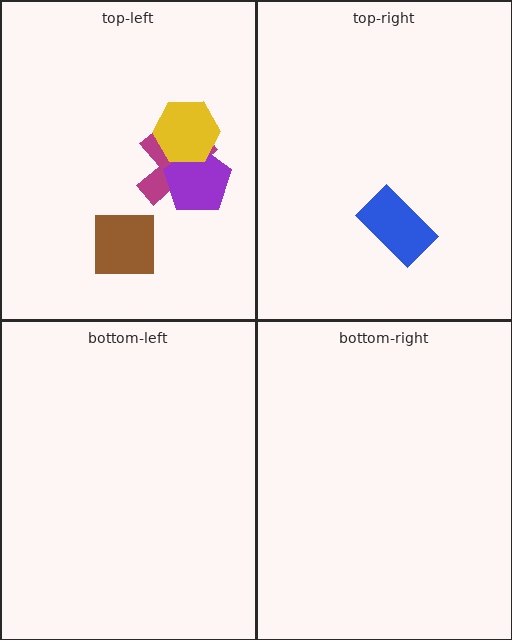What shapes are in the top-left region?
The brown square, the magenta cross, the purple pentagon, the yellow hexagon.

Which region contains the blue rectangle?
The top-right region.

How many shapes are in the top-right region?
1.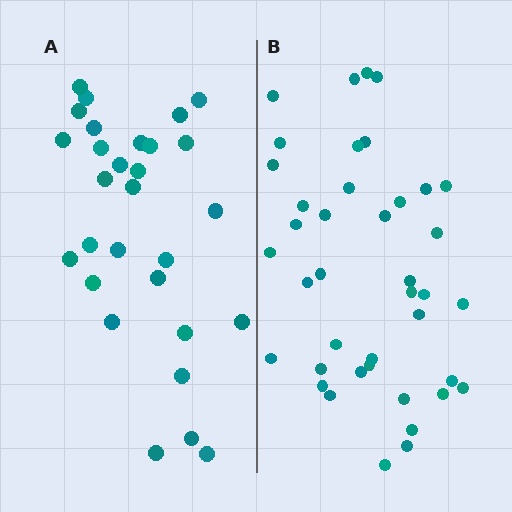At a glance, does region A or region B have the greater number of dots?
Region B (the right region) has more dots.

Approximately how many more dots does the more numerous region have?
Region B has roughly 12 or so more dots than region A.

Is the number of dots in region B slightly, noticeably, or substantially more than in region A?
Region B has noticeably more, but not dramatically so. The ratio is roughly 1.4 to 1.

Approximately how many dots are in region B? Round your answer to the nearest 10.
About 40 dots.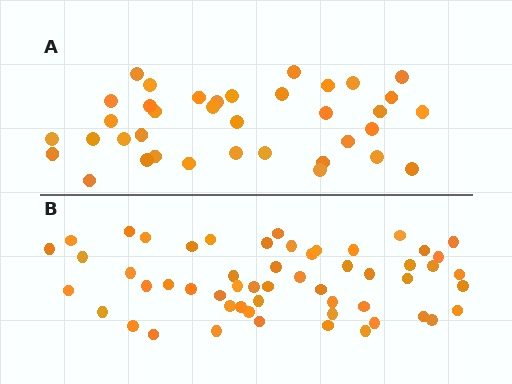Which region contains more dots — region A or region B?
Region B (the bottom region) has more dots.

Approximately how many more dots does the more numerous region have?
Region B has approximately 20 more dots than region A.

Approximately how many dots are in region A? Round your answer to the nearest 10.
About 40 dots. (The exact count is 37, which rounds to 40.)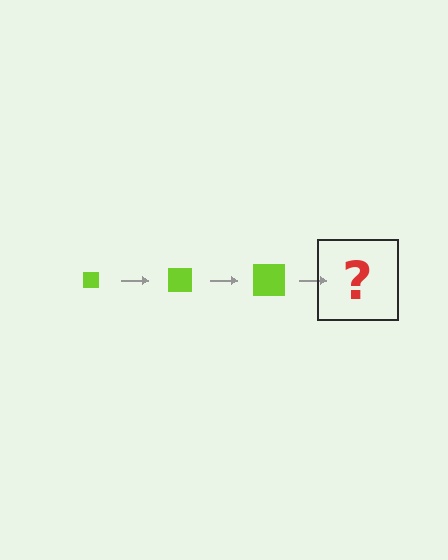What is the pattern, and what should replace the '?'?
The pattern is that the square gets progressively larger each step. The '?' should be a lime square, larger than the previous one.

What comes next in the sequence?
The next element should be a lime square, larger than the previous one.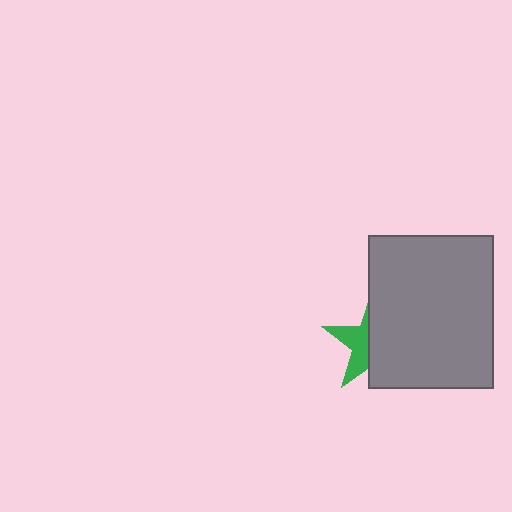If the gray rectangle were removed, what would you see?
You would see the complete green star.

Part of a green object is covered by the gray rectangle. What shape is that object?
It is a star.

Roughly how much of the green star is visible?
A small part of it is visible (roughly 39%).